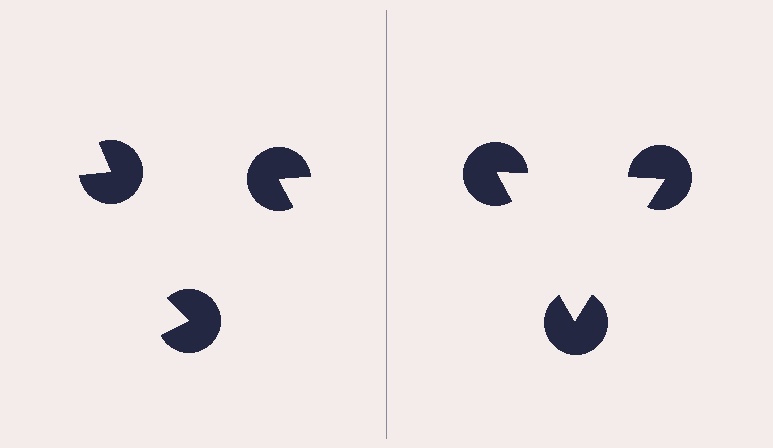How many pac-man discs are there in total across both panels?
6 — 3 on each side.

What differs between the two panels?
The pac-man discs are positioned identically on both sides; only the wedge orientations differ. On the right they align to a triangle; on the left they are misaligned.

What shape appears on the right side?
An illusory triangle.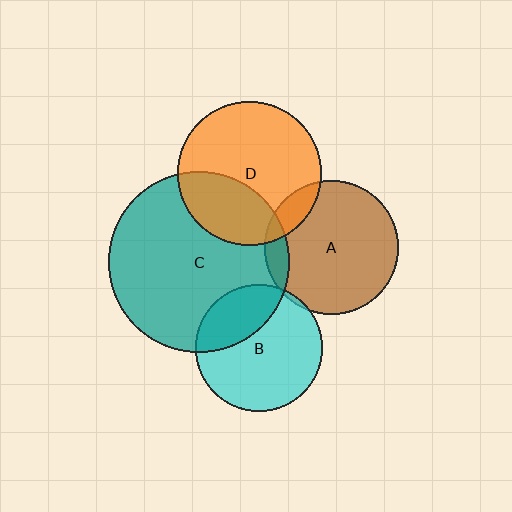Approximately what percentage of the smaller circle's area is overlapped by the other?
Approximately 5%.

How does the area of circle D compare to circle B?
Approximately 1.3 times.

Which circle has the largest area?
Circle C (teal).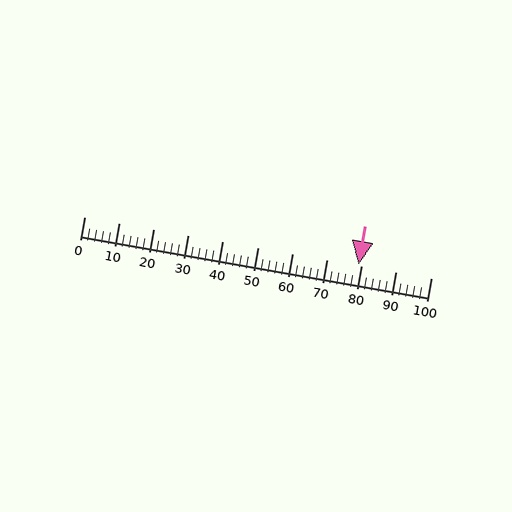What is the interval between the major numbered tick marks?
The major tick marks are spaced 10 units apart.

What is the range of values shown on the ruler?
The ruler shows values from 0 to 100.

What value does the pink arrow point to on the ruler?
The pink arrow points to approximately 79.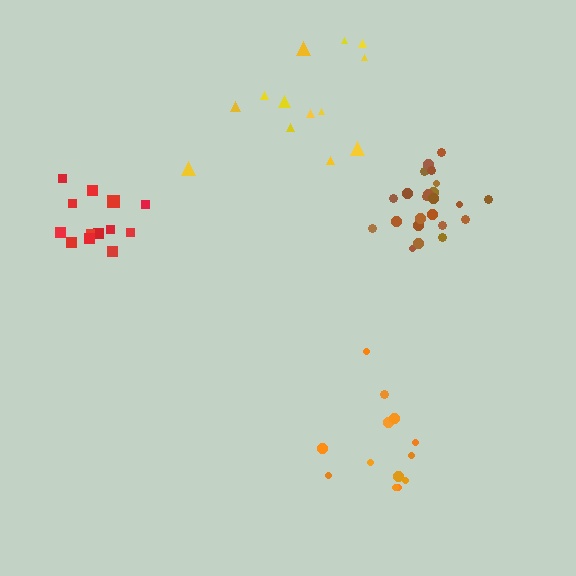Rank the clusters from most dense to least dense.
brown, red, orange, yellow.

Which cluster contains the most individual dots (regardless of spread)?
Brown (23).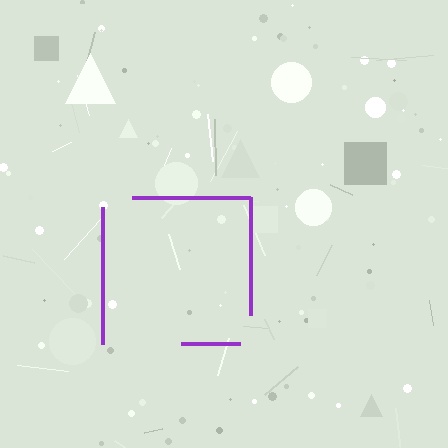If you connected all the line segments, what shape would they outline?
They would outline a square.